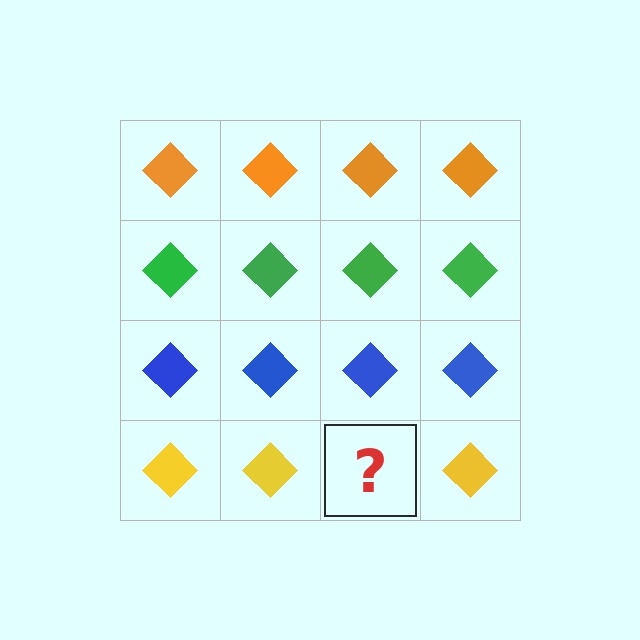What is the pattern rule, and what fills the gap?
The rule is that each row has a consistent color. The gap should be filled with a yellow diamond.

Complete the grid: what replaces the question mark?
The question mark should be replaced with a yellow diamond.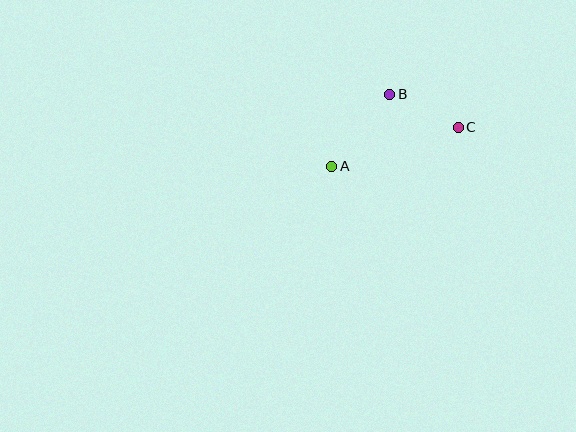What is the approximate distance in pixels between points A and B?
The distance between A and B is approximately 92 pixels.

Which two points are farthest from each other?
Points A and C are farthest from each other.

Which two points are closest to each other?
Points B and C are closest to each other.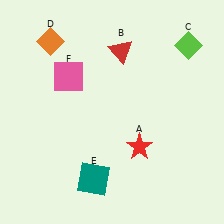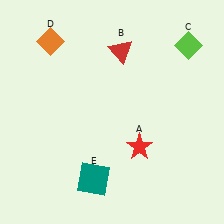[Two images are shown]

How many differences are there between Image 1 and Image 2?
There is 1 difference between the two images.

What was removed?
The pink square (F) was removed in Image 2.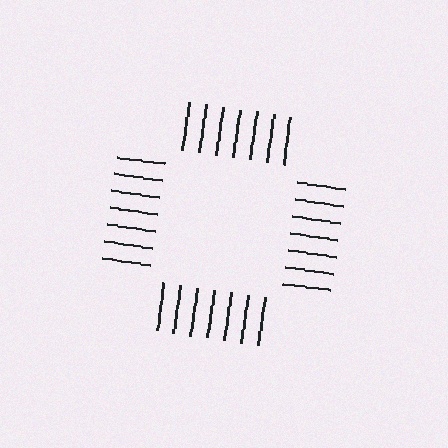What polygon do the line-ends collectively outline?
An illusory square — the line segments terminate on its edges but no continuous stroke is drawn.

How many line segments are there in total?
28 — 7 along each of the 4 edges.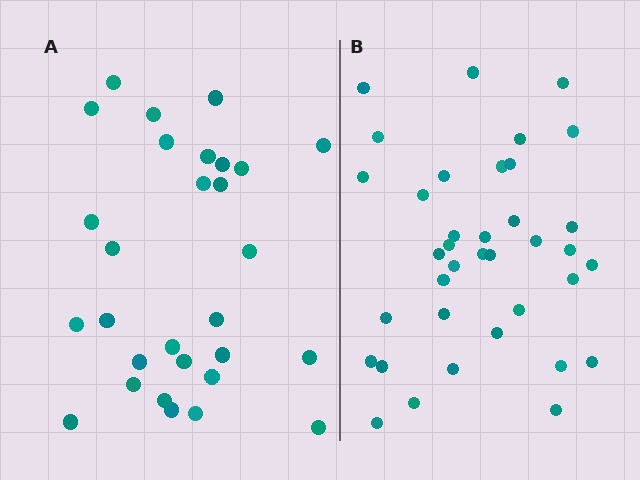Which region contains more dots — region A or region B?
Region B (the right region) has more dots.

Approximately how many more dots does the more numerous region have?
Region B has roughly 8 or so more dots than region A.